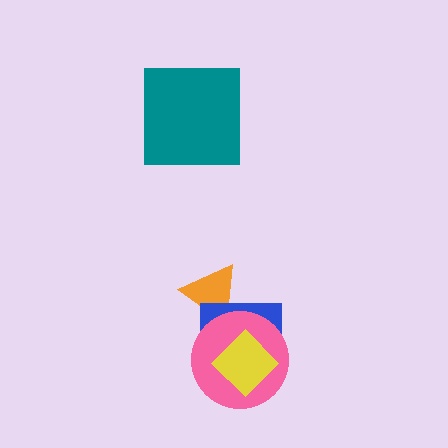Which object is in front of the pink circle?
The yellow diamond is in front of the pink circle.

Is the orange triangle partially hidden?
Yes, it is partially covered by another shape.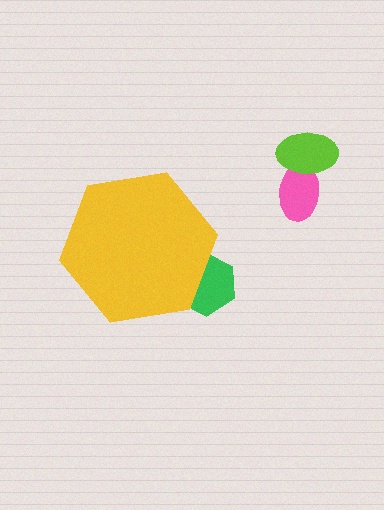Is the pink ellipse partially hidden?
No, the pink ellipse is fully visible.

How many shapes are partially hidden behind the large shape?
1 shape is partially hidden.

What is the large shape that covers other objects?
A yellow hexagon.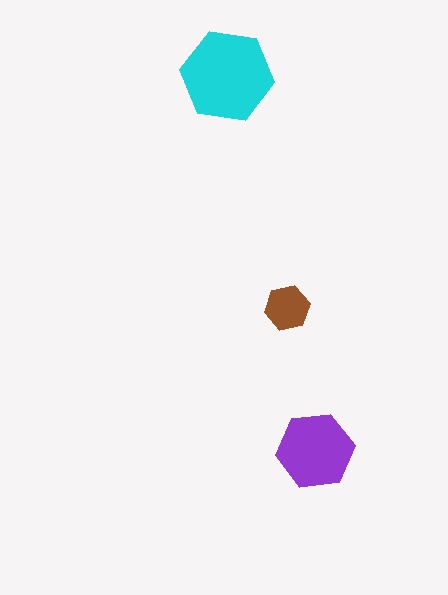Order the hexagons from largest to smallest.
the cyan one, the purple one, the brown one.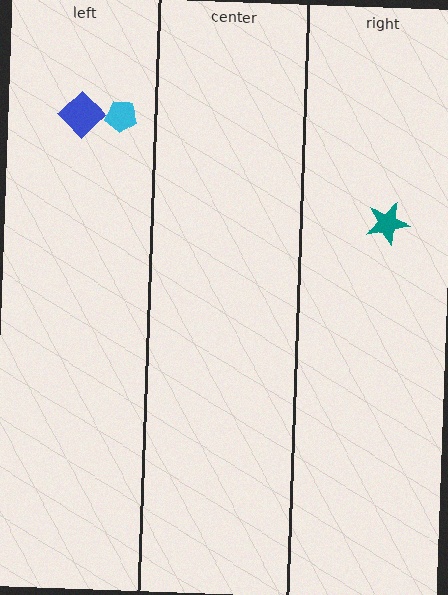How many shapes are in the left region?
2.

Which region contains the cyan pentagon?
The left region.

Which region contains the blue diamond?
The left region.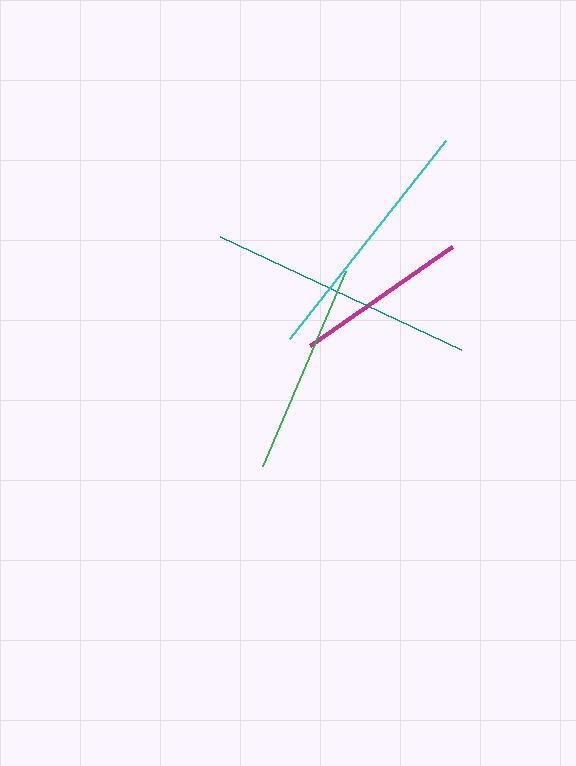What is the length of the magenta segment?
The magenta segment is approximately 173 pixels long.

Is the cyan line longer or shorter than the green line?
The cyan line is longer than the green line.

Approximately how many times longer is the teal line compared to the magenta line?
The teal line is approximately 1.5 times the length of the magenta line.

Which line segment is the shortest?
The magenta line is the shortest at approximately 173 pixels.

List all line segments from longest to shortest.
From longest to shortest: teal, cyan, green, magenta.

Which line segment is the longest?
The teal line is the longest at approximately 267 pixels.